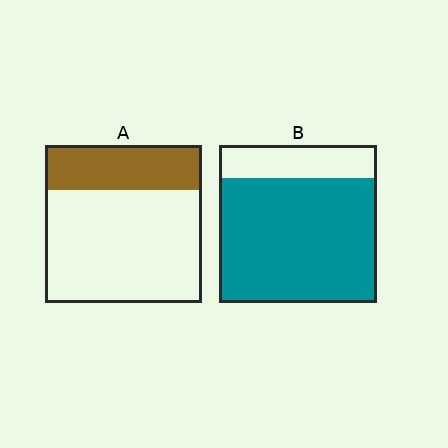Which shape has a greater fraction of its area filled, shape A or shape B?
Shape B.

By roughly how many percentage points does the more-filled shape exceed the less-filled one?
By roughly 50 percentage points (B over A).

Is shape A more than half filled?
No.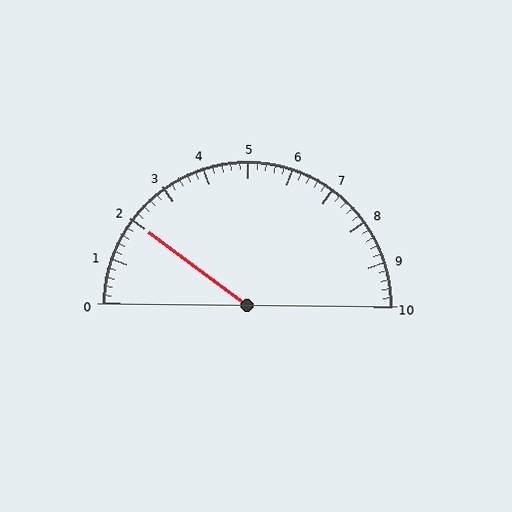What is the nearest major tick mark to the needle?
The nearest major tick mark is 2.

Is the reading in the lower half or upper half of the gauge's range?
The reading is in the lower half of the range (0 to 10).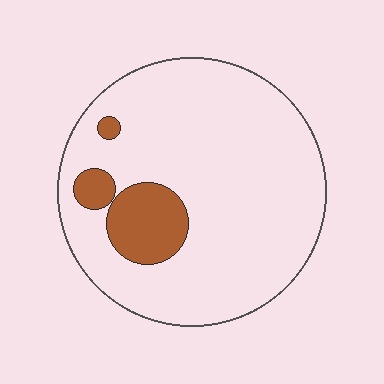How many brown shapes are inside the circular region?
3.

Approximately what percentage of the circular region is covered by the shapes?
Approximately 15%.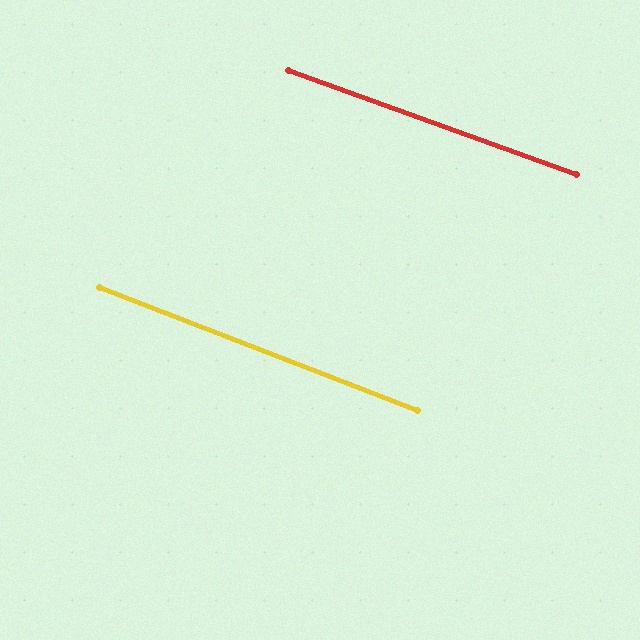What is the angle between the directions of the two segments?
Approximately 1 degree.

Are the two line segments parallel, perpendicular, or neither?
Parallel — their directions differ by only 1.4°.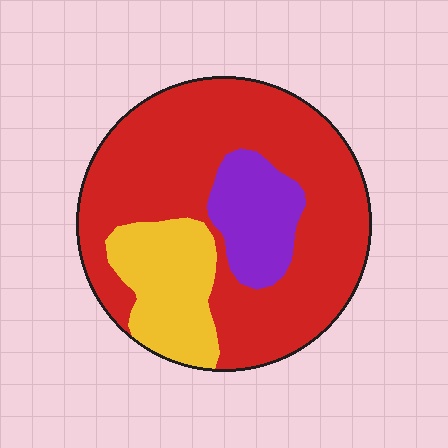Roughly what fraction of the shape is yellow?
Yellow covers roughly 20% of the shape.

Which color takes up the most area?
Red, at roughly 70%.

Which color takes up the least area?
Purple, at roughly 15%.